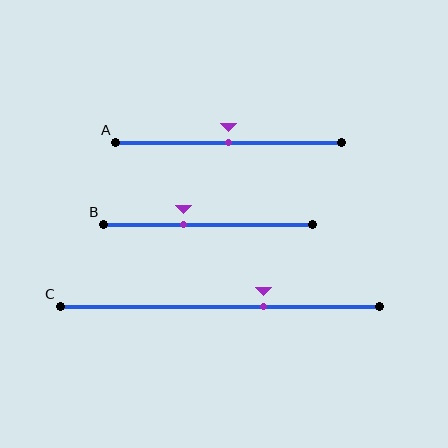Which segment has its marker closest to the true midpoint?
Segment A has its marker closest to the true midpoint.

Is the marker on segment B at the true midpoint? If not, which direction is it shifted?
No, the marker on segment B is shifted to the left by about 12% of the segment length.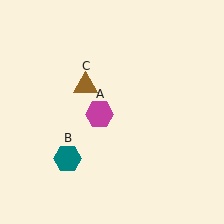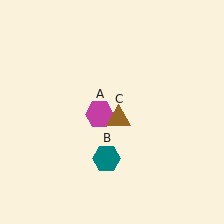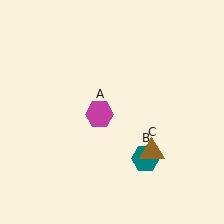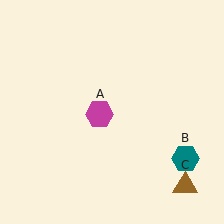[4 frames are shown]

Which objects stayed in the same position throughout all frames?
Magenta hexagon (object A) remained stationary.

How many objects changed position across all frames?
2 objects changed position: teal hexagon (object B), brown triangle (object C).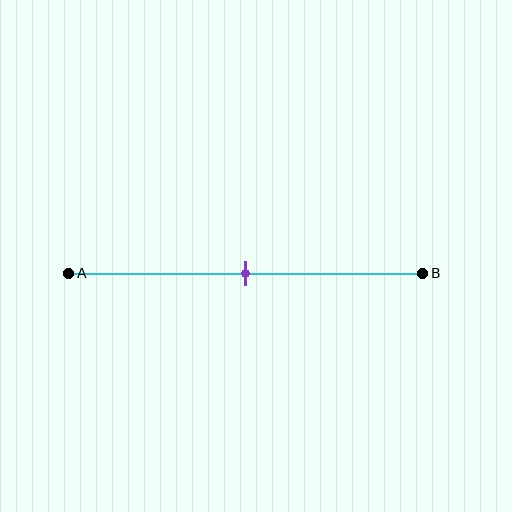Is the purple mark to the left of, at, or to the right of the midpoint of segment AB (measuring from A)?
The purple mark is approximately at the midpoint of segment AB.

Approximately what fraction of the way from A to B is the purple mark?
The purple mark is approximately 50% of the way from A to B.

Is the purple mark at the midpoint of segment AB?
Yes, the mark is approximately at the midpoint.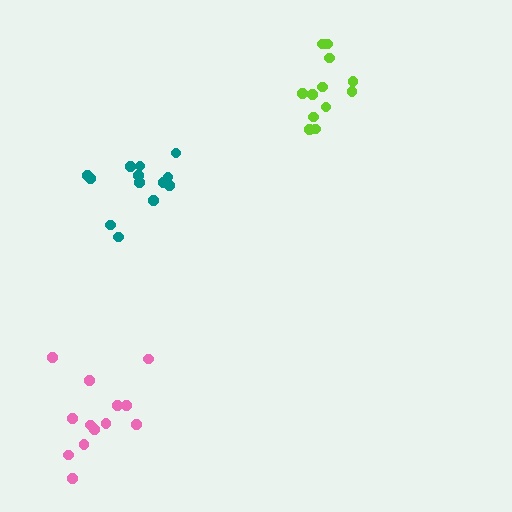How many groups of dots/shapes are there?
There are 3 groups.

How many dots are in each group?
Group 1: 13 dots, Group 2: 13 dots, Group 3: 12 dots (38 total).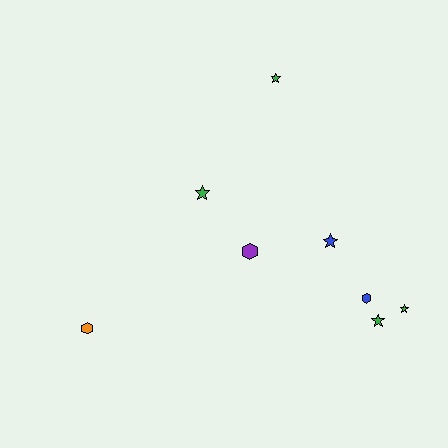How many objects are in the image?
There are 8 objects.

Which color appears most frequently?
Green, with 4 objects.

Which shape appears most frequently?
Star, with 5 objects.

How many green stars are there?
There are 4 green stars.